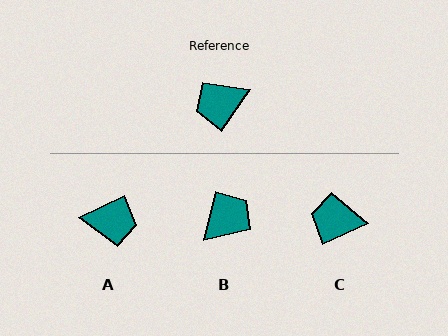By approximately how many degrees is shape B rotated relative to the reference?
Approximately 158 degrees clockwise.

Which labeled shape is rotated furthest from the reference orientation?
B, about 158 degrees away.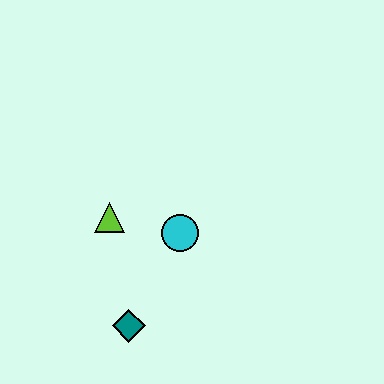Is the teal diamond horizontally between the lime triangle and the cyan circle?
Yes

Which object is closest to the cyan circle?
The lime triangle is closest to the cyan circle.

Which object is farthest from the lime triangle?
The teal diamond is farthest from the lime triangle.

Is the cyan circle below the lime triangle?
Yes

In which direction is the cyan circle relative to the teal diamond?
The cyan circle is above the teal diamond.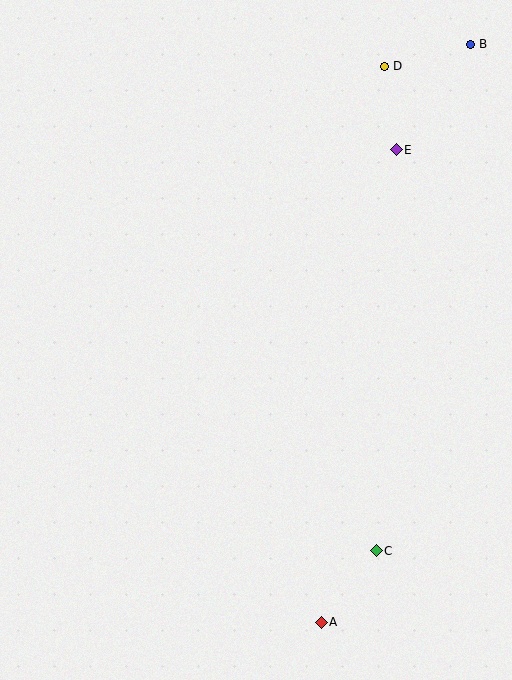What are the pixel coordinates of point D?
Point D is at (385, 66).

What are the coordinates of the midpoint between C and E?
The midpoint between C and E is at (386, 350).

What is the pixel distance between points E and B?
The distance between E and B is 129 pixels.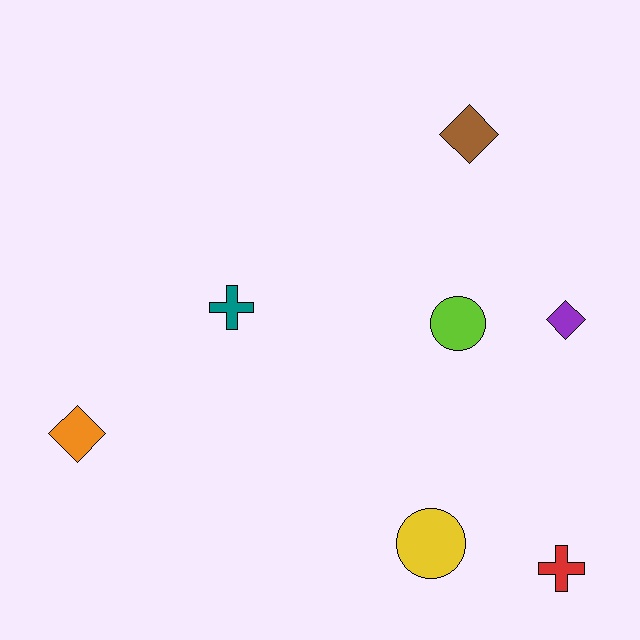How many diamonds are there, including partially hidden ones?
There are 3 diamonds.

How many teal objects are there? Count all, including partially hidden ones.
There is 1 teal object.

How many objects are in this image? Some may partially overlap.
There are 7 objects.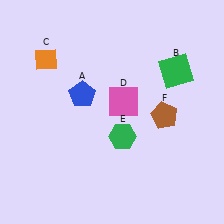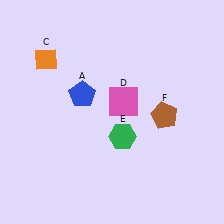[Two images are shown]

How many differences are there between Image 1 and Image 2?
There is 1 difference between the two images.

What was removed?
The green square (B) was removed in Image 2.